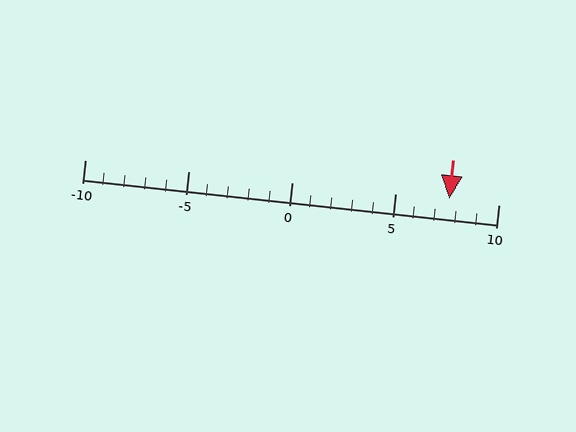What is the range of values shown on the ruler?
The ruler shows values from -10 to 10.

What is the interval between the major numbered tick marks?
The major tick marks are spaced 5 units apart.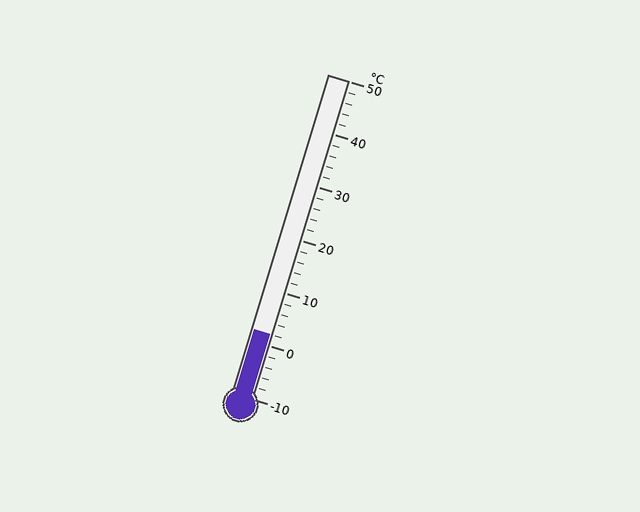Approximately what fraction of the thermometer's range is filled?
The thermometer is filled to approximately 20% of its range.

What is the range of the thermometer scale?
The thermometer scale ranges from -10°C to 50°C.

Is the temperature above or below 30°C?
The temperature is below 30°C.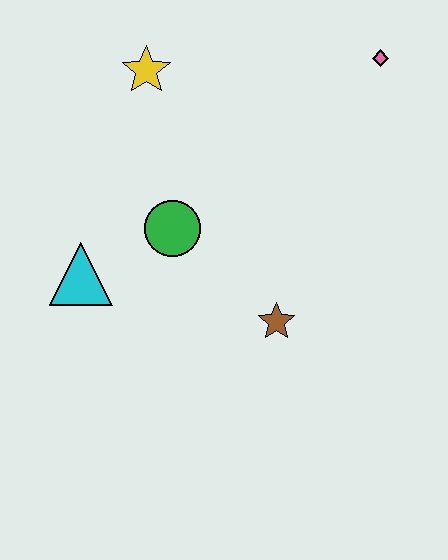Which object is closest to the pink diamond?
The yellow star is closest to the pink diamond.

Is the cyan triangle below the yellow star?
Yes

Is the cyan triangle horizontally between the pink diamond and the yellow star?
No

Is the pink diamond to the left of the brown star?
No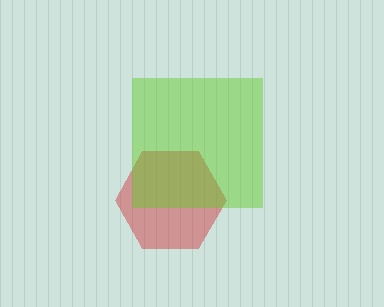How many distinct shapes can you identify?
There are 2 distinct shapes: a red hexagon, a lime square.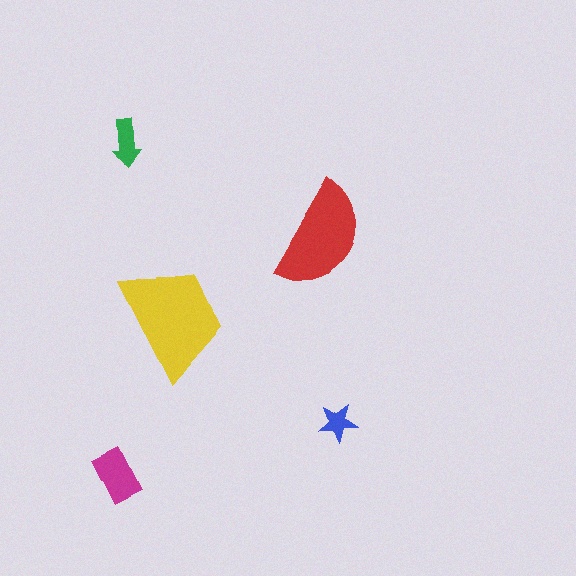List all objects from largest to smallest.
The yellow trapezoid, the red semicircle, the magenta rectangle, the green arrow, the blue star.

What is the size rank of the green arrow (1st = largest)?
4th.